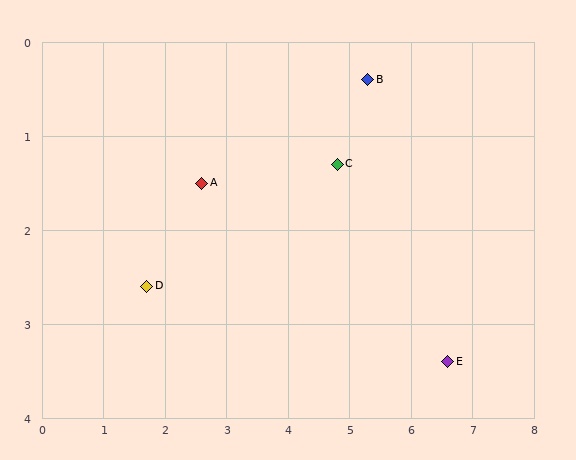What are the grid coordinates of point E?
Point E is at approximately (6.6, 3.4).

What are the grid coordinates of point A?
Point A is at approximately (2.6, 1.5).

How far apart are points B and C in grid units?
Points B and C are about 1.0 grid units apart.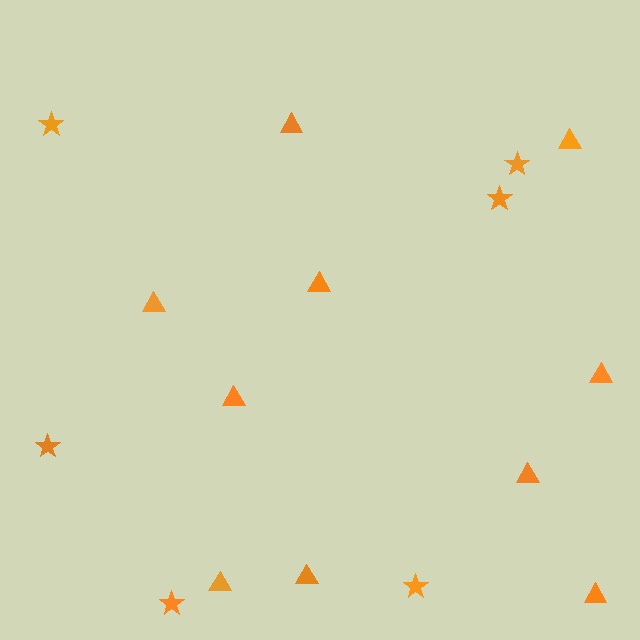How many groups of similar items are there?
There are 2 groups: one group of triangles (10) and one group of stars (6).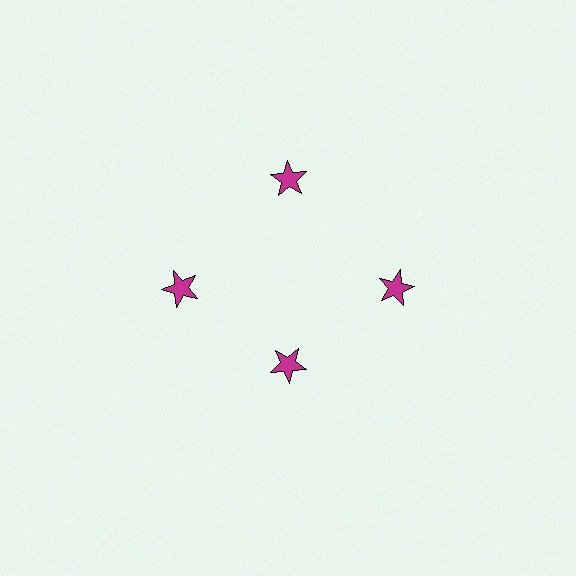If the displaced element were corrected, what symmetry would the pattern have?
It would have 4-fold rotational symmetry — the pattern would map onto itself every 90 degrees.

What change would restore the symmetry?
The symmetry would be restored by moving it outward, back onto the ring so that all 4 stars sit at equal angles and equal distance from the center.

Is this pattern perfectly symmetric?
No. The 4 magenta stars are arranged in a ring, but one element near the 6 o'clock position is pulled inward toward the center, breaking the 4-fold rotational symmetry.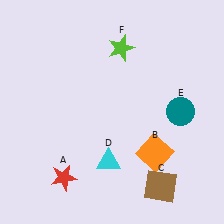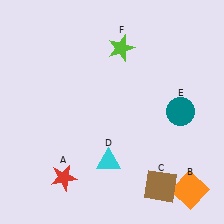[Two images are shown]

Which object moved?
The orange square (B) moved down.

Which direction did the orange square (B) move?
The orange square (B) moved down.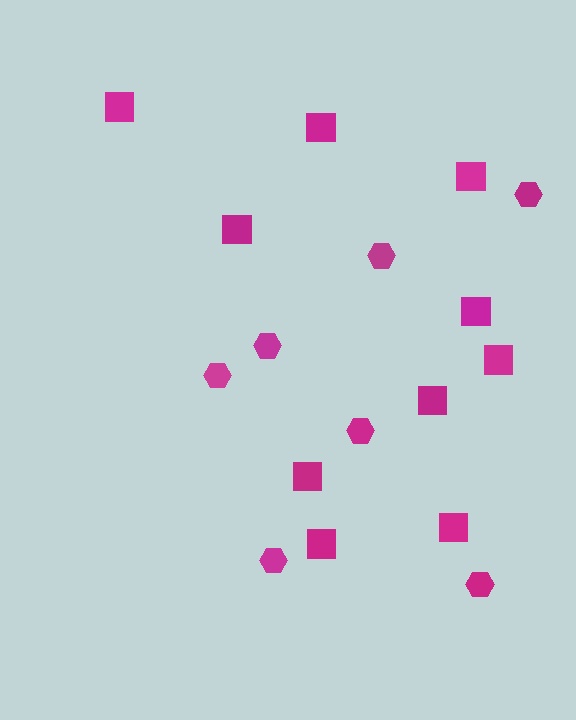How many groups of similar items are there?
There are 2 groups: one group of squares (10) and one group of hexagons (7).